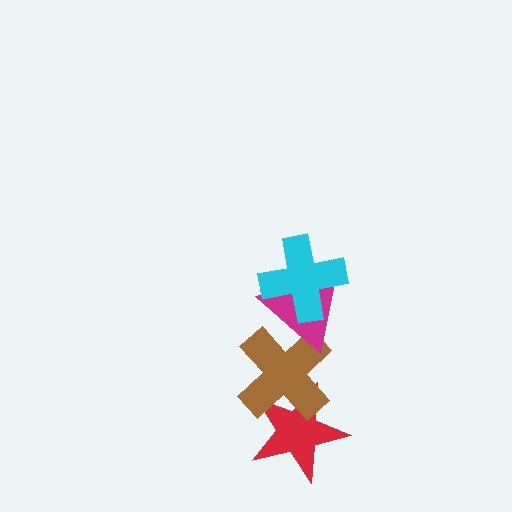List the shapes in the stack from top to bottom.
From top to bottom: the cyan cross, the magenta triangle, the brown cross, the red star.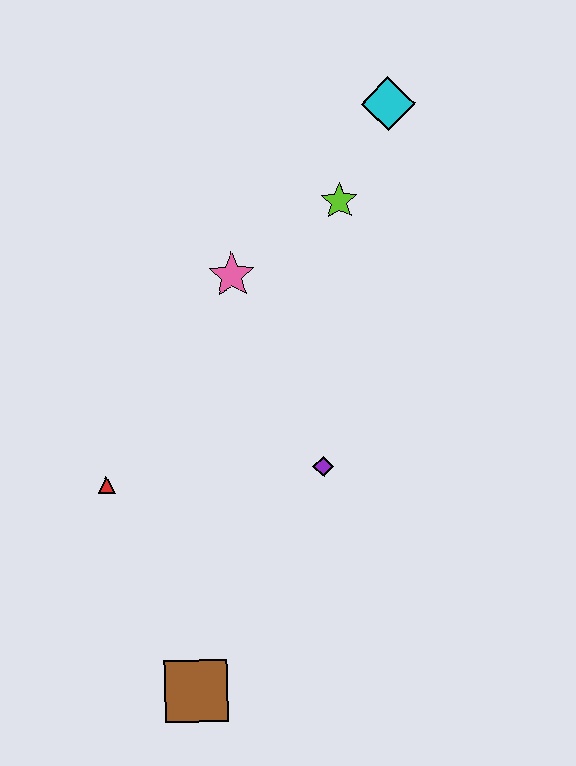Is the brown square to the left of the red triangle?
No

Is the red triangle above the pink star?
No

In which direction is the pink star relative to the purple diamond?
The pink star is above the purple diamond.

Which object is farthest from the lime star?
The brown square is farthest from the lime star.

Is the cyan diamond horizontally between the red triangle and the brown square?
No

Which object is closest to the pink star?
The lime star is closest to the pink star.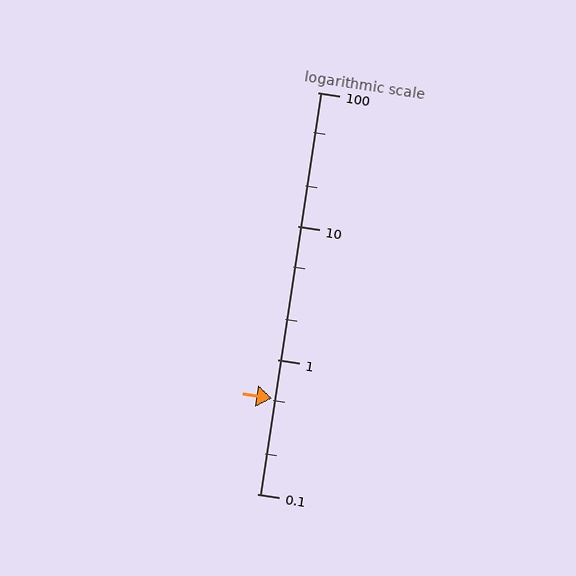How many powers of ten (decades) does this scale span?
The scale spans 3 decades, from 0.1 to 100.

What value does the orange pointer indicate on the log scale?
The pointer indicates approximately 0.52.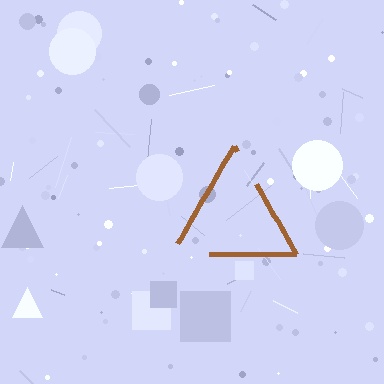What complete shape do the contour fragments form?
The contour fragments form a triangle.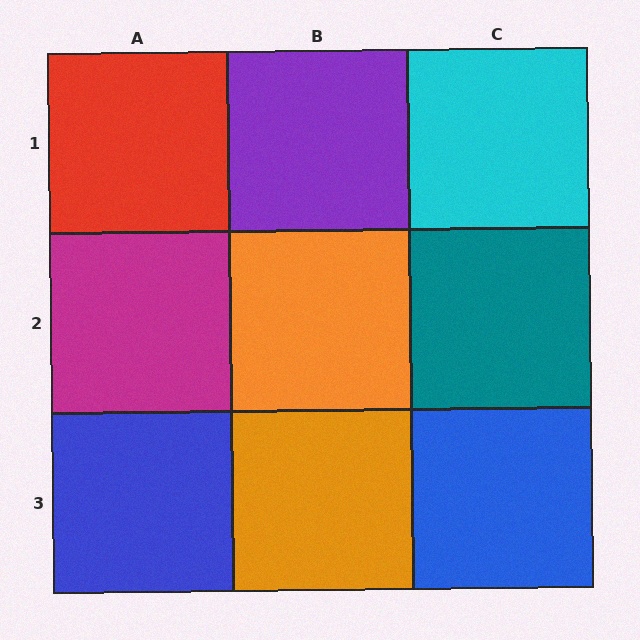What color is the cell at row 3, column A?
Blue.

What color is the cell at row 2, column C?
Teal.